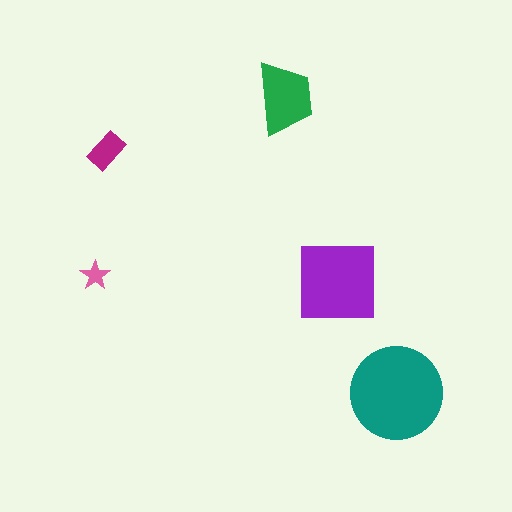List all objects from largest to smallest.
The teal circle, the purple square, the green trapezoid, the magenta rectangle, the pink star.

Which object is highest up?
The green trapezoid is topmost.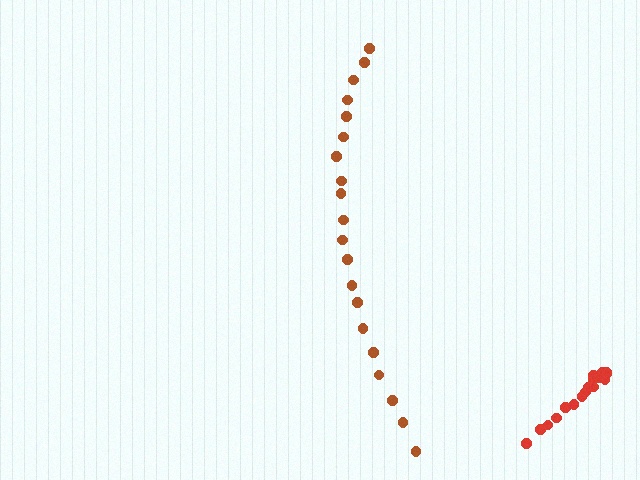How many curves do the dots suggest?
There are 2 distinct paths.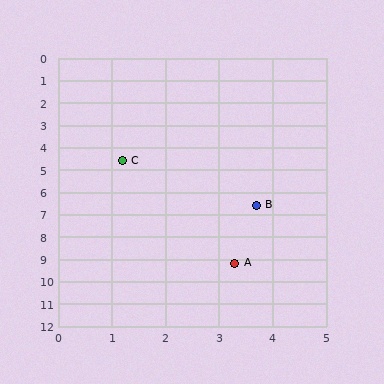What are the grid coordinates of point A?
Point A is at approximately (3.3, 9.2).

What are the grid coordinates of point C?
Point C is at approximately (1.2, 4.6).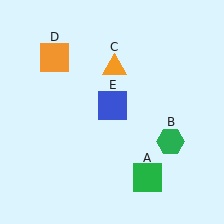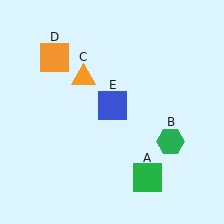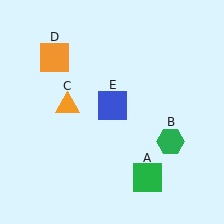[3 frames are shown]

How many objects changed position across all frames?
1 object changed position: orange triangle (object C).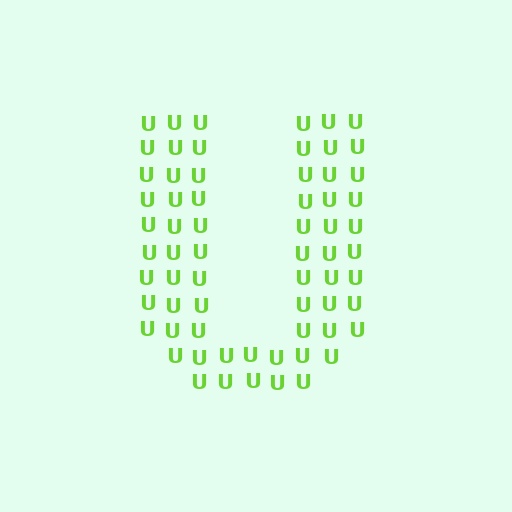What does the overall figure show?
The overall figure shows the letter U.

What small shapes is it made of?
It is made of small letter U's.